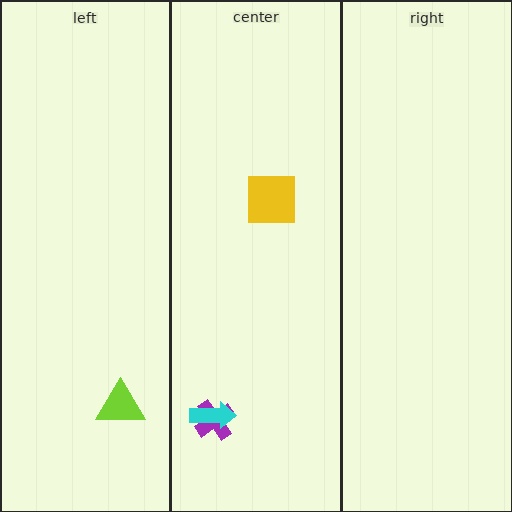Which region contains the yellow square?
The center region.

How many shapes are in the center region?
3.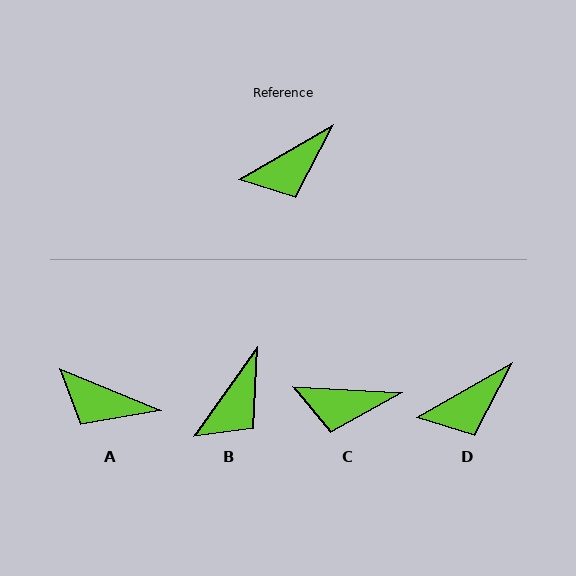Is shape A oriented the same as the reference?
No, it is off by about 53 degrees.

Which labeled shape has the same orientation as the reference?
D.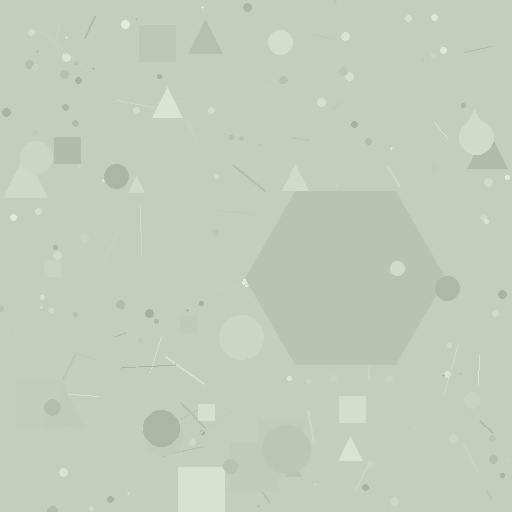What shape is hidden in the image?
A hexagon is hidden in the image.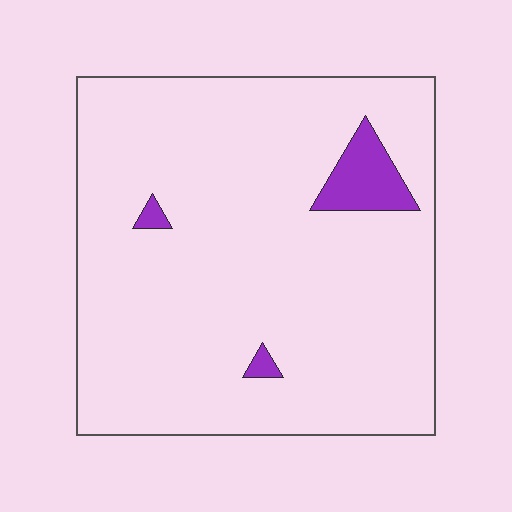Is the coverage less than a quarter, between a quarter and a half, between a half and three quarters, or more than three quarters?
Less than a quarter.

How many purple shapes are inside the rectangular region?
3.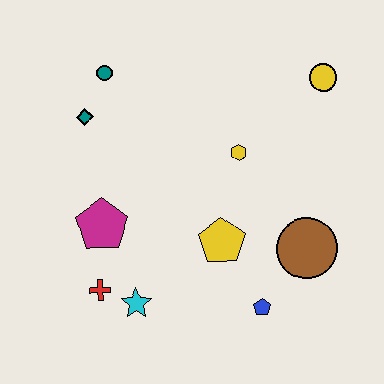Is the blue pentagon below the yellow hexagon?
Yes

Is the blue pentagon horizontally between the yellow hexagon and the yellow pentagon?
No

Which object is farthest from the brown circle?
The teal circle is farthest from the brown circle.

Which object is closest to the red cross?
The cyan star is closest to the red cross.